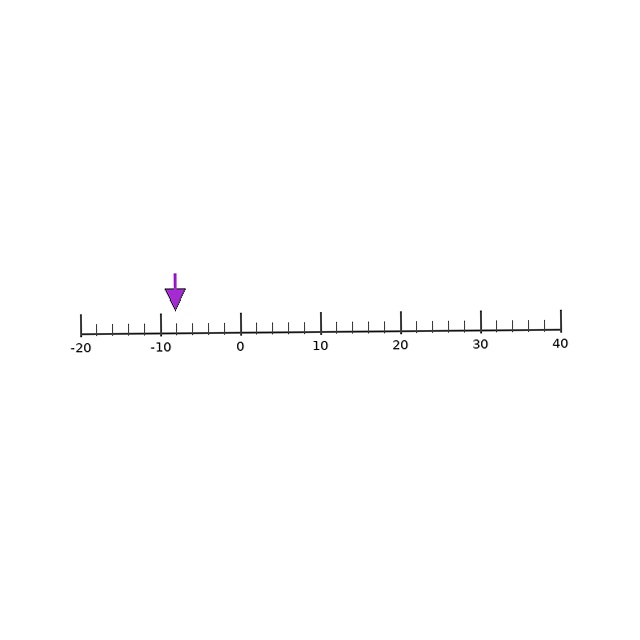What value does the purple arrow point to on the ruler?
The purple arrow points to approximately -8.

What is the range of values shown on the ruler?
The ruler shows values from -20 to 40.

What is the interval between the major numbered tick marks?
The major tick marks are spaced 10 units apart.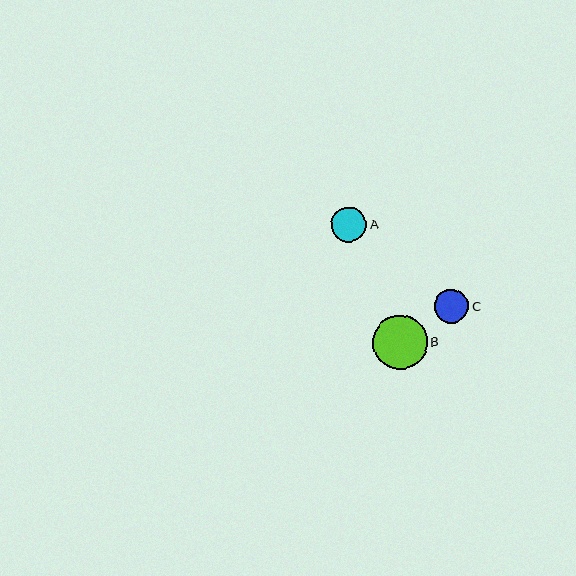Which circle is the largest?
Circle B is the largest with a size of approximately 55 pixels.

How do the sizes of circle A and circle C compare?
Circle A and circle C are approximately the same size.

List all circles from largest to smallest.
From largest to smallest: B, A, C.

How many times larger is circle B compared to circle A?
Circle B is approximately 1.6 times the size of circle A.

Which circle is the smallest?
Circle C is the smallest with a size of approximately 34 pixels.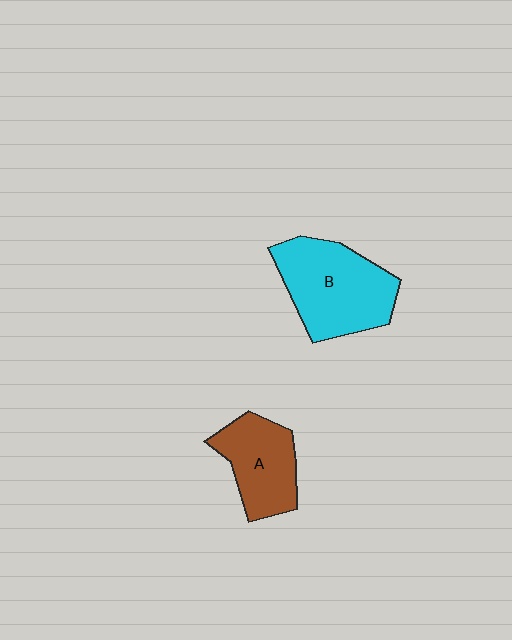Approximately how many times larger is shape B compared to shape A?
Approximately 1.4 times.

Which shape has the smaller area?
Shape A (brown).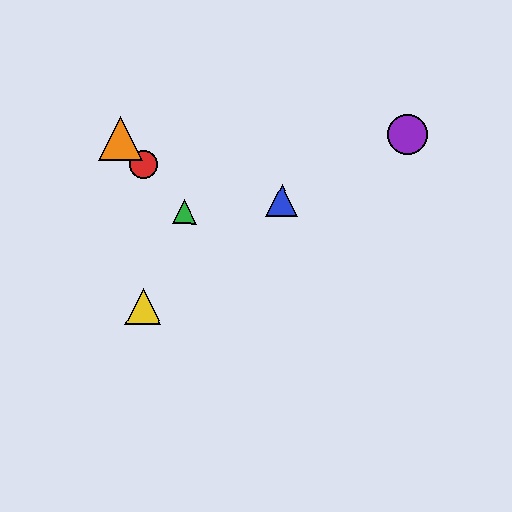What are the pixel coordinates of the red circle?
The red circle is at (143, 165).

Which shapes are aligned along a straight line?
The red circle, the green triangle, the orange triangle are aligned along a straight line.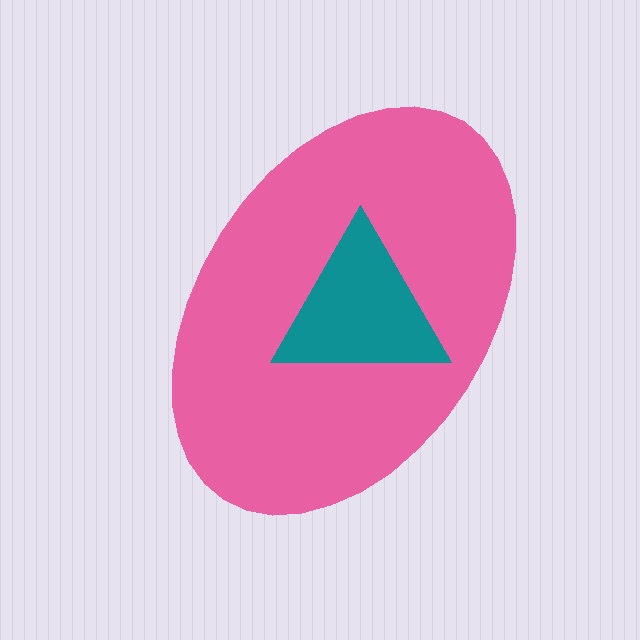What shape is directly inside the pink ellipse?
The teal triangle.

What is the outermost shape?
The pink ellipse.